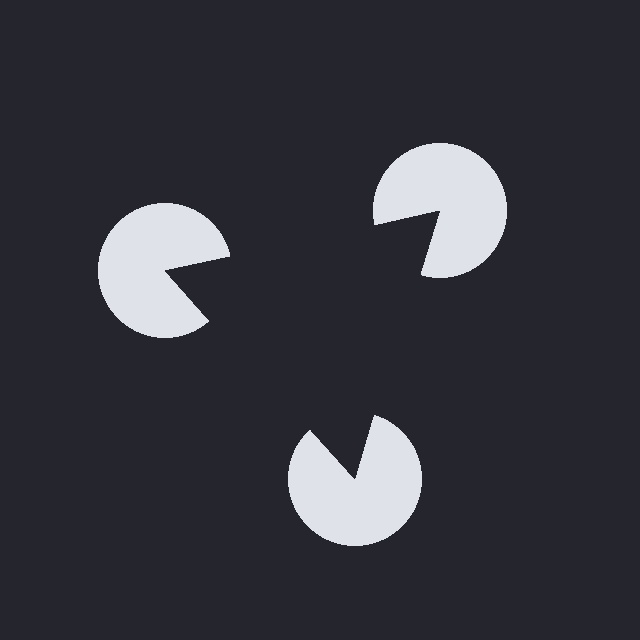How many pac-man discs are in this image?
There are 3 — one at each vertex of the illusory triangle.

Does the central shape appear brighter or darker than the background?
It typically appears slightly darker than the background, even though no actual brightness change is drawn.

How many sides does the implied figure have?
3 sides.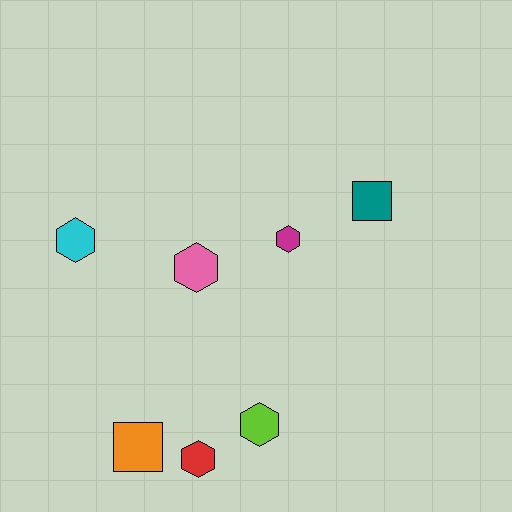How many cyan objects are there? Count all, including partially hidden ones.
There is 1 cyan object.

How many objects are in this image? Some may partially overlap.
There are 7 objects.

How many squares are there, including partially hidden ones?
There are 2 squares.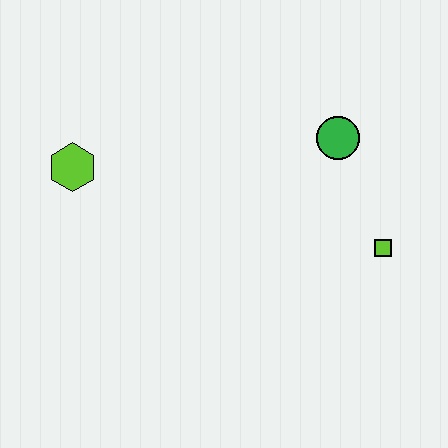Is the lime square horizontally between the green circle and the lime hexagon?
No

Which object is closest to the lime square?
The green circle is closest to the lime square.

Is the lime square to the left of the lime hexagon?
No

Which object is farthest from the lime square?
The lime hexagon is farthest from the lime square.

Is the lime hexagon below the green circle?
Yes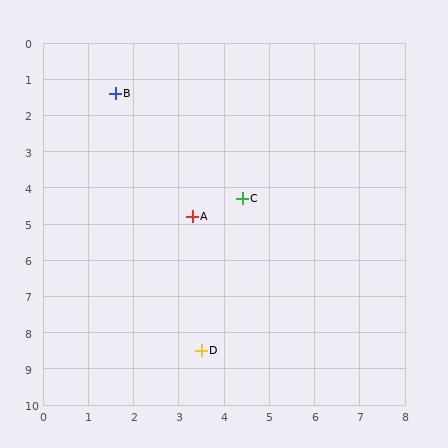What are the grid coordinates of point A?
Point A is at approximately (3.3, 4.8).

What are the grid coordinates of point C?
Point C is at approximately (4.4, 4.3).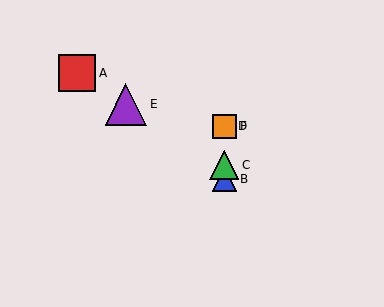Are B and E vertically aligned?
No, B is at x≈224 and E is at x≈126.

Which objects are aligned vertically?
Objects B, C, D, F are aligned vertically.